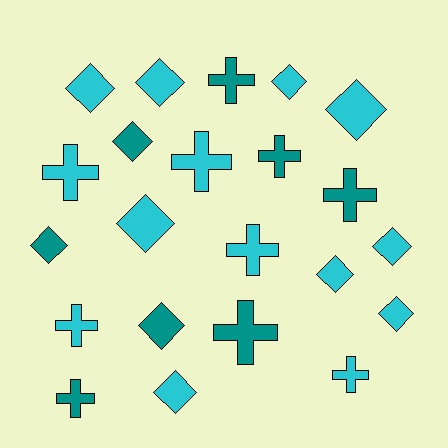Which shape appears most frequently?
Diamond, with 12 objects.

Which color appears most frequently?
Cyan, with 14 objects.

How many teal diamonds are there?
There are 3 teal diamonds.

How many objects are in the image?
There are 22 objects.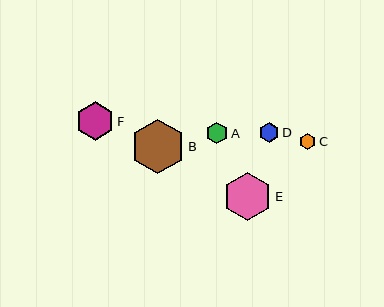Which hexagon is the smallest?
Hexagon C is the smallest with a size of approximately 16 pixels.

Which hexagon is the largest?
Hexagon B is the largest with a size of approximately 54 pixels.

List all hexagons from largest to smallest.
From largest to smallest: B, E, F, A, D, C.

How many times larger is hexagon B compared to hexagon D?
Hexagon B is approximately 2.8 times the size of hexagon D.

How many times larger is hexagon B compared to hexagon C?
Hexagon B is approximately 3.4 times the size of hexagon C.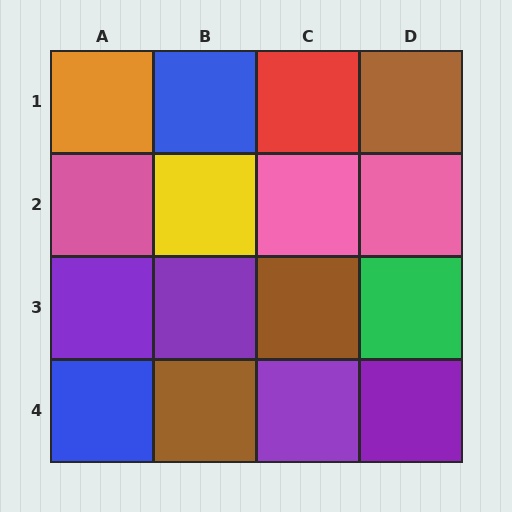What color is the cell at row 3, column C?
Brown.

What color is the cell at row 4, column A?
Blue.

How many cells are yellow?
1 cell is yellow.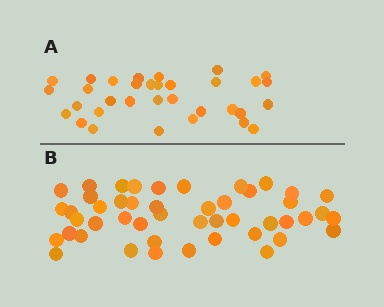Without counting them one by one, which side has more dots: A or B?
Region B (the bottom region) has more dots.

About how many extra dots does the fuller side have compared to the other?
Region B has approximately 15 more dots than region A.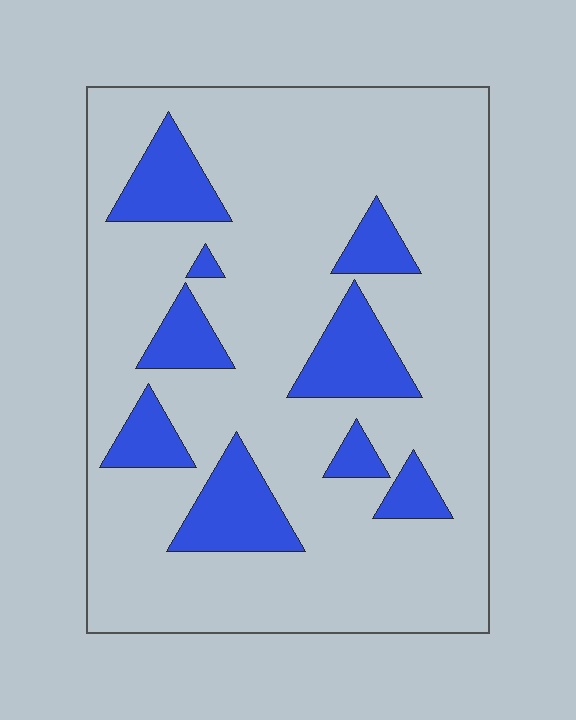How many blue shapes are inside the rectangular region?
9.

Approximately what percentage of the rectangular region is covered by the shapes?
Approximately 20%.